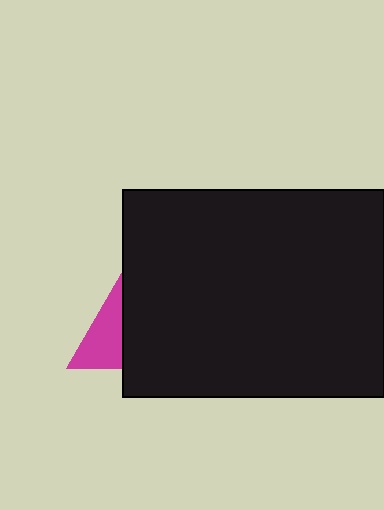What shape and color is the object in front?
The object in front is a black rectangle.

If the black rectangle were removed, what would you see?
You would see the complete magenta triangle.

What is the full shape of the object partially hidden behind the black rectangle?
The partially hidden object is a magenta triangle.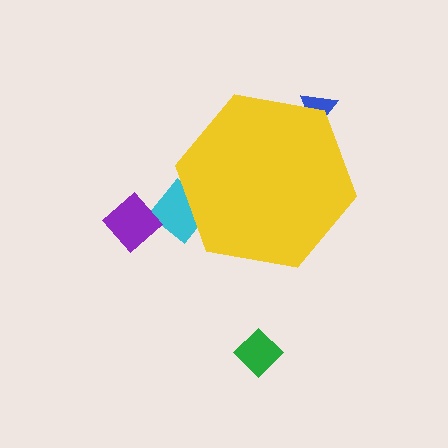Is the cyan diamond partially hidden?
Yes, the cyan diamond is partially hidden behind the yellow hexagon.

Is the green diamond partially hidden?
No, the green diamond is fully visible.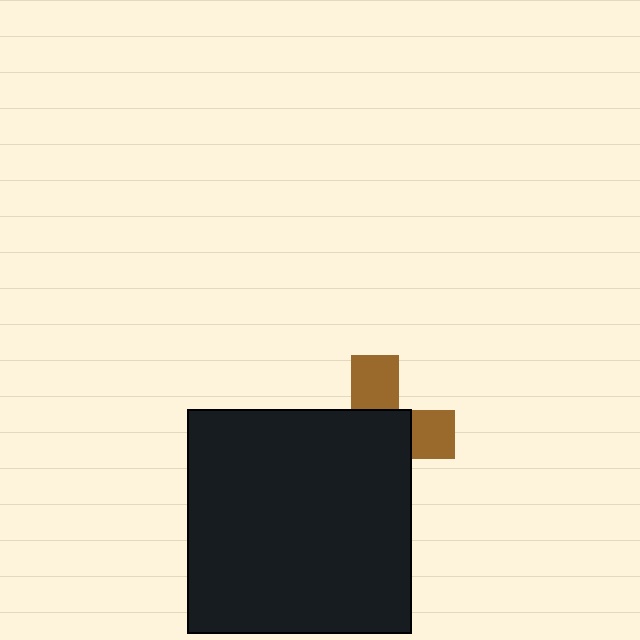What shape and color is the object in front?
The object in front is a black square.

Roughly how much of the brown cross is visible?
A small part of it is visible (roughly 36%).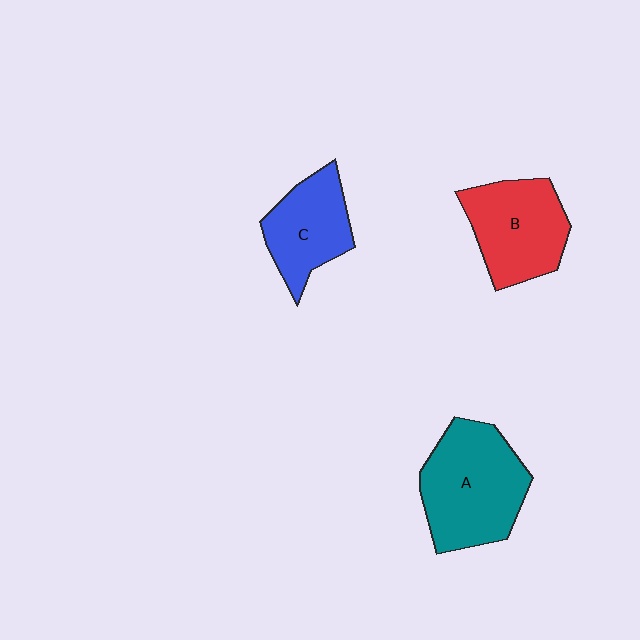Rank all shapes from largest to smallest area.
From largest to smallest: A (teal), B (red), C (blue).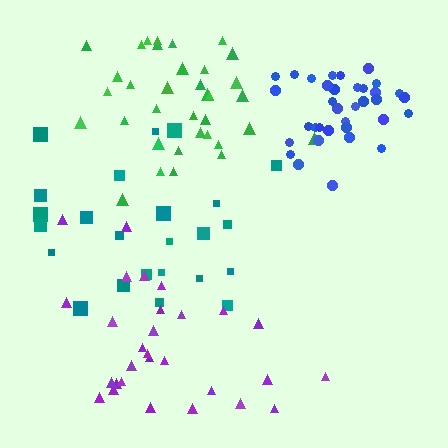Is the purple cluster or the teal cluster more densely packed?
Purple.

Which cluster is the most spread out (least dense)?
Teal.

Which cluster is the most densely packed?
Blue.